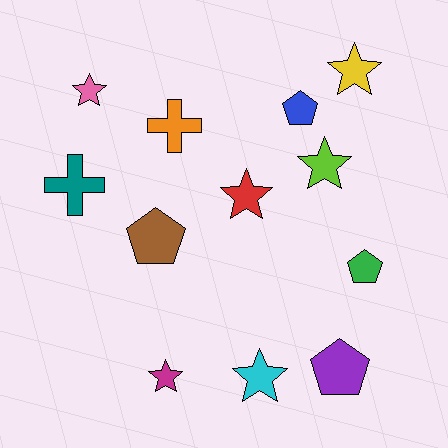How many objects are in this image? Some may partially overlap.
There are 12 objects.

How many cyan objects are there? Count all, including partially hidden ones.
There is 1 cyan object.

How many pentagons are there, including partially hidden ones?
There are 4 pentagons.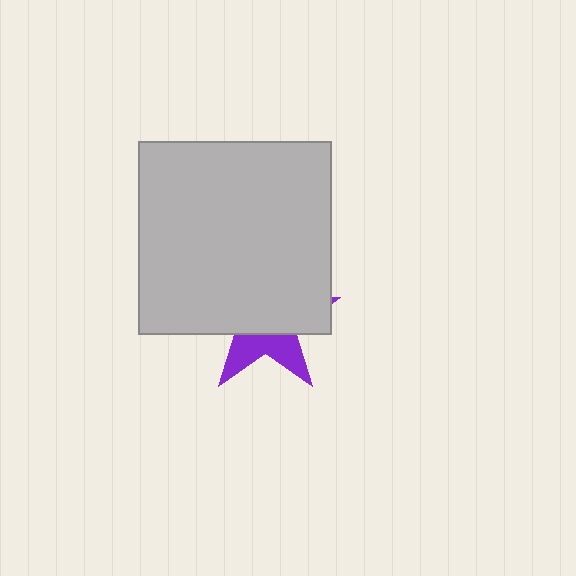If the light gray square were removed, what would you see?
You would see the complete purple star.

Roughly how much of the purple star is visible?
A small part of it is visible (roughly 34%).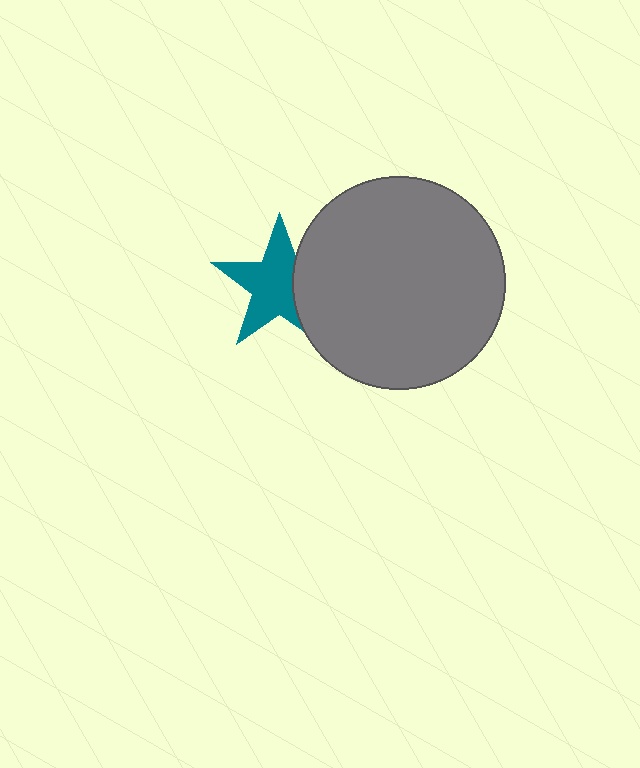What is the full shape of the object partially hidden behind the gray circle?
The partially hidden object is a teal star.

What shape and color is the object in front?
The object in front is a gray circle.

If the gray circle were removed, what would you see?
You would see the complete teal star.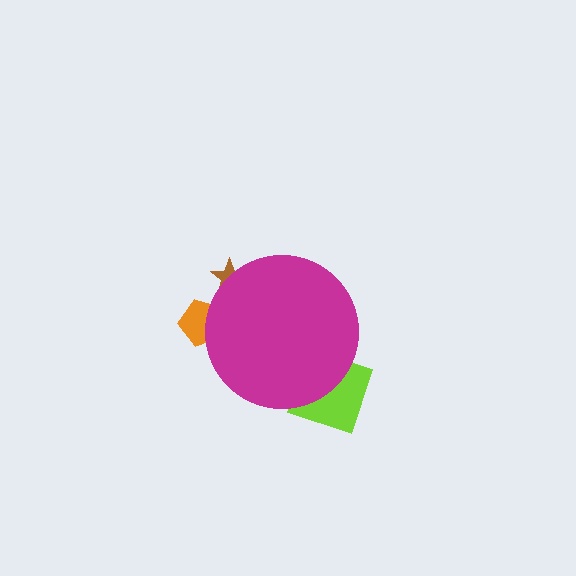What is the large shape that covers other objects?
A magenta circle.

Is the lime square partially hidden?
Yes, the lime square is partially hidden behind the magenta circle.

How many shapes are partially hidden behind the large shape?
3 shapes are partially hidden.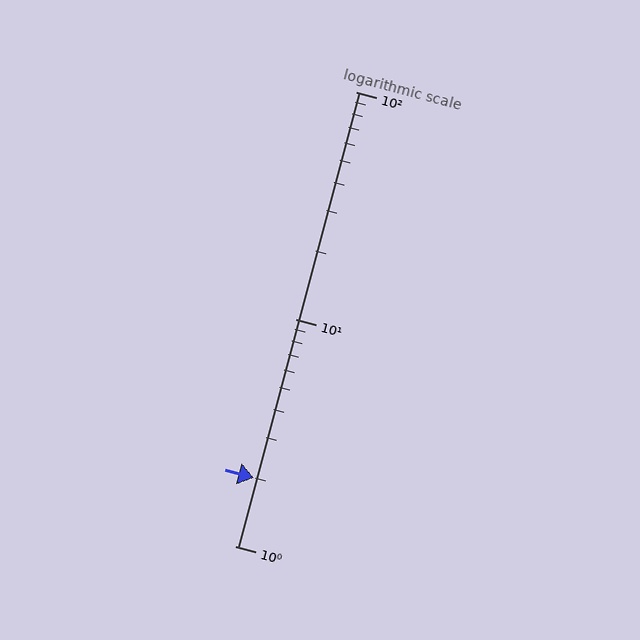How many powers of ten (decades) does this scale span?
The scale spans 2 decades, from 1 to 100.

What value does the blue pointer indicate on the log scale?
The pointer indicates approximately 2.